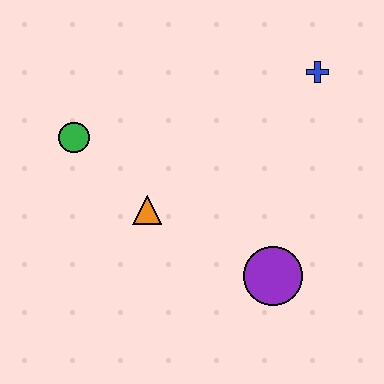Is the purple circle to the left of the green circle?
No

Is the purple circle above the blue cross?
No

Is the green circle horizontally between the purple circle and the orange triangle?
No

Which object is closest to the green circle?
The orange triangle is closest to the green circle.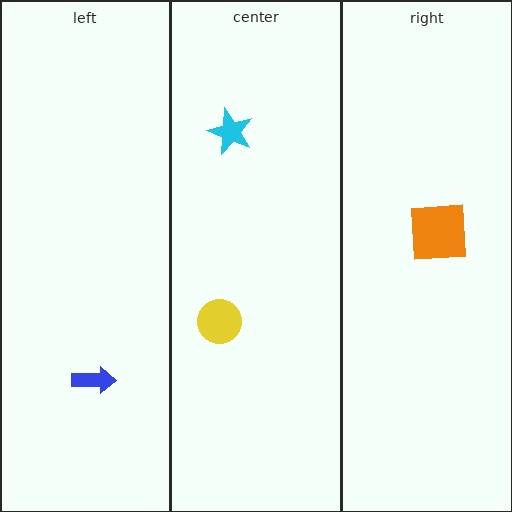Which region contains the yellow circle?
The center region.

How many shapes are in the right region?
1.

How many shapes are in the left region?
1.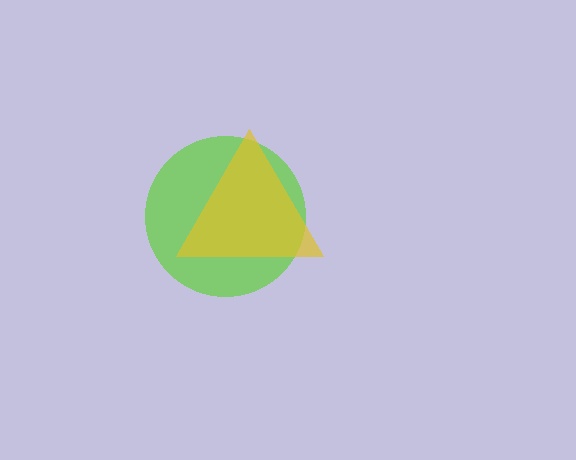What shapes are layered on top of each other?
The layered shapes are: a lime circle, a yellow triangle.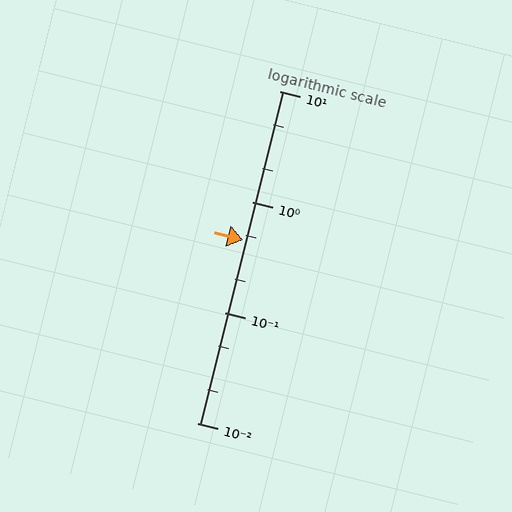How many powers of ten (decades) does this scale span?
The scale spans 3 decades, from 0.01 to 10.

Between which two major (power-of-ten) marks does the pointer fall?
The pointer is between 0.1 and 1.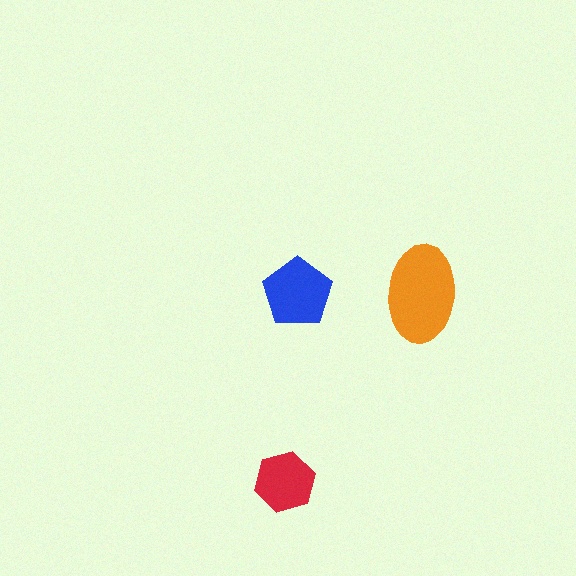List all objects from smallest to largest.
The red hexagon, the blue pentagon, the orange ellipse.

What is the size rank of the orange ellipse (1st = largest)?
1st.